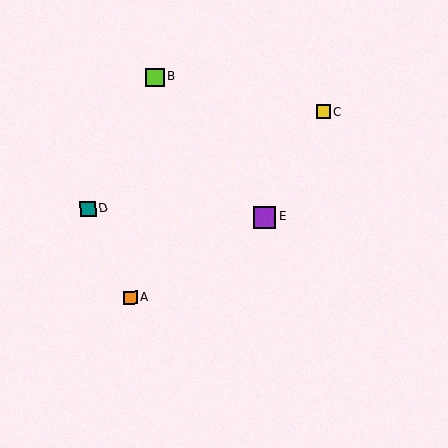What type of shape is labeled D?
Shape D is a teal square.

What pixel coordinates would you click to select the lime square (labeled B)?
Click at (155, 77) to select the lime square B.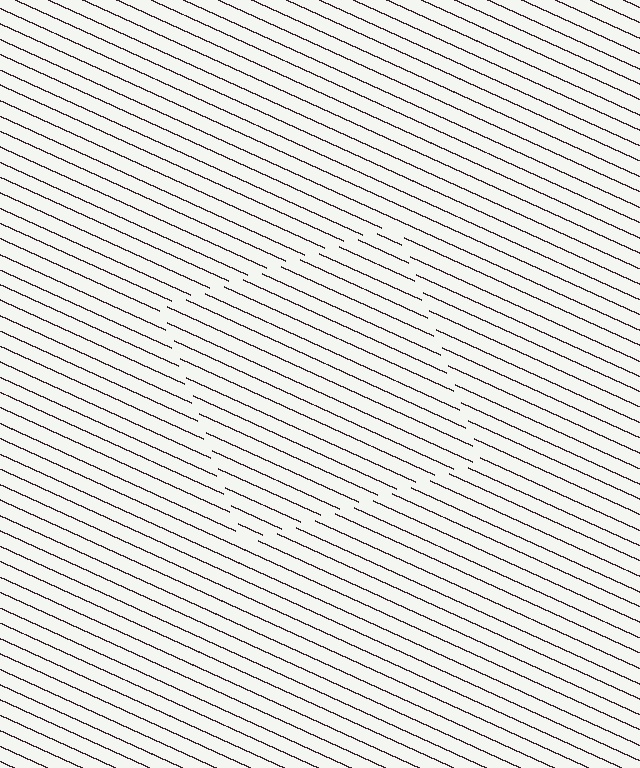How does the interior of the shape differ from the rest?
The interior of the shape contains the same grating, shifted by half a period — the contour is defined by the phase discontinuity where line-ends from the inner and outer gratings abut.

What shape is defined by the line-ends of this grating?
An illusory square. The interior of the shape contains the same grating, shifted by half a period — the contour is defined by the phase discontinuity where line-ends from the inner and outer gratings abut.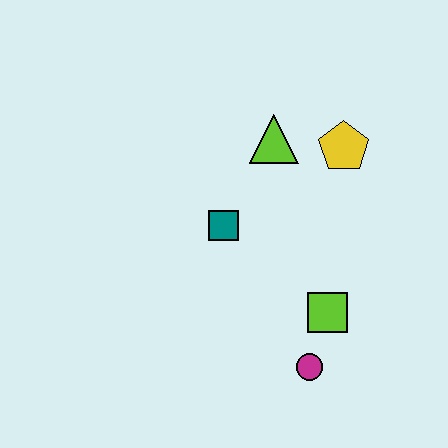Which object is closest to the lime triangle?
The yellow pentagon is closest to the lime triangle.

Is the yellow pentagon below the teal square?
No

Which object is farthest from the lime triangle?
The magenta circle is farthest from the lime triangle.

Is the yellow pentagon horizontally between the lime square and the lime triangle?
No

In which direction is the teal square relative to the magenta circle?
The teal square is above the magenta circle.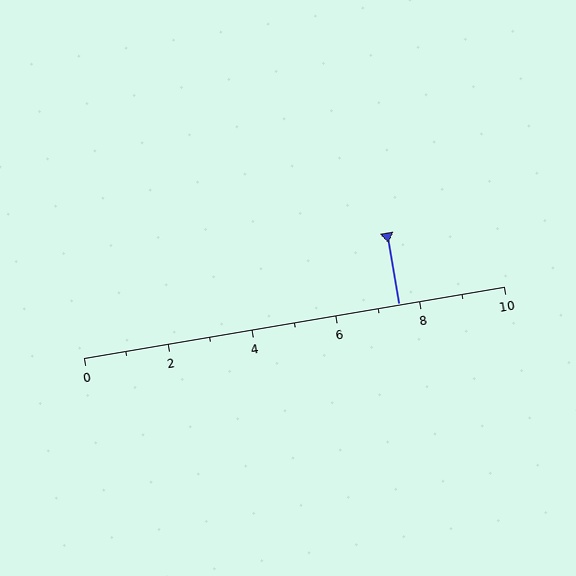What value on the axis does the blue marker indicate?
The marker indicates approximately 7.5.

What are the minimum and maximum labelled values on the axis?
The axis runs from 0 to 10.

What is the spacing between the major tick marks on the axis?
The major ticks are spaced 2 apart.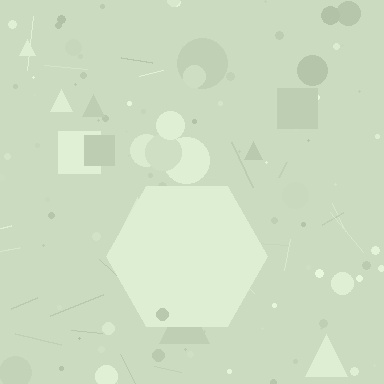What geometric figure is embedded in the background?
A hexagon is embedded in the background.